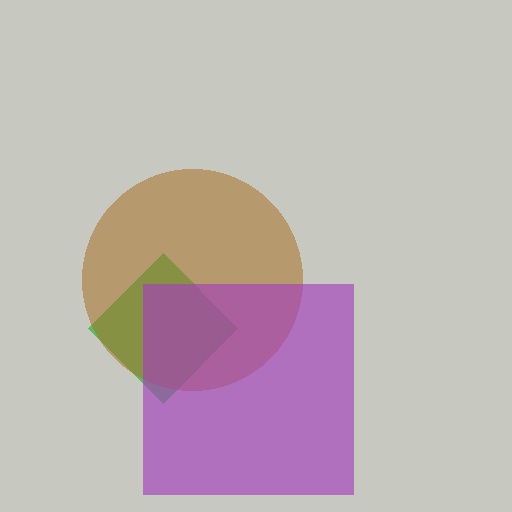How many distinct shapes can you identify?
There are 3 distinct shapes: a green diamond, a brown circle, a purple square.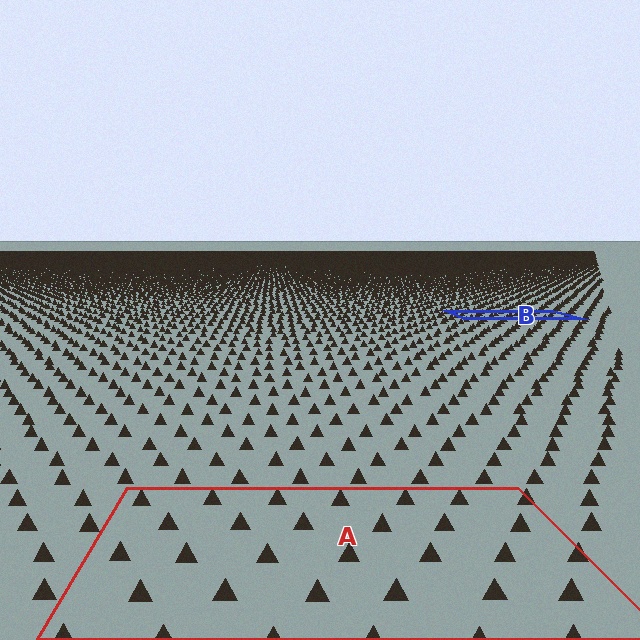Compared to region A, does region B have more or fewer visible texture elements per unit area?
Region B has more texture elements per unit area — they are packed more densely because it is farther away.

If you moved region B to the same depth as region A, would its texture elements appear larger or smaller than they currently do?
They would appear larger. At a closer depth, the same texture elements are projected at a bigger on-screen size.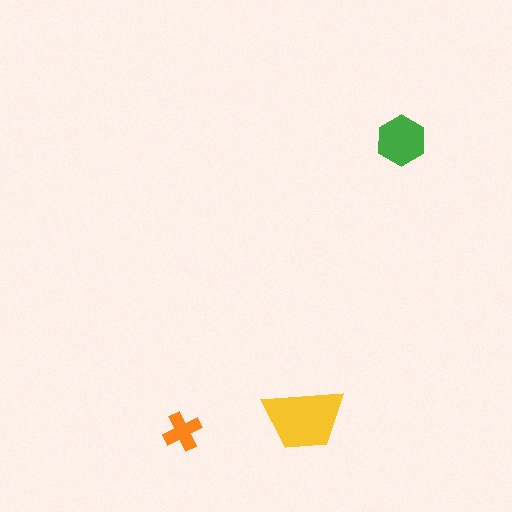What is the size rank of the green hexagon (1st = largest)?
2nd.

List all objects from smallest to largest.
The orange cross, the green hexagon, the yellow trapezoid.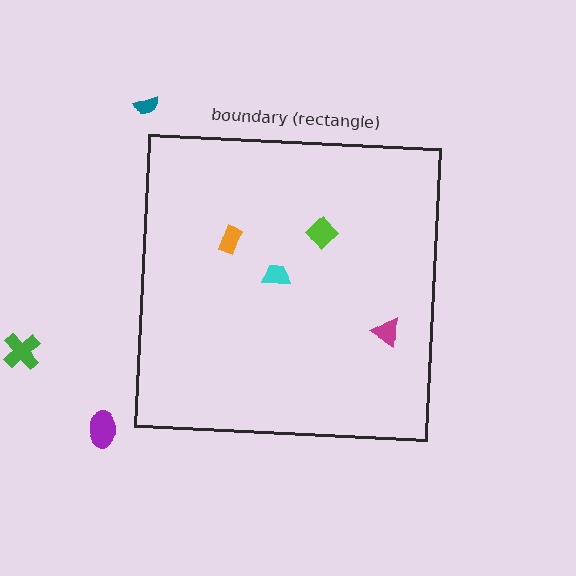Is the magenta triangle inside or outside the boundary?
Inside.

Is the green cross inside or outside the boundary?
Outside.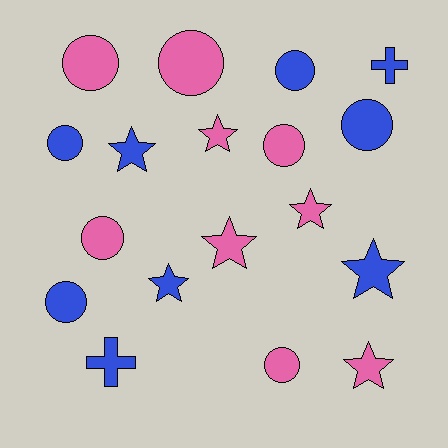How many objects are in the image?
There are 18 objects.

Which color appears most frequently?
Blue, with 9 objects.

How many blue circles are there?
There are 4 blue circles.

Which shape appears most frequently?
Circle, with 9 objects.